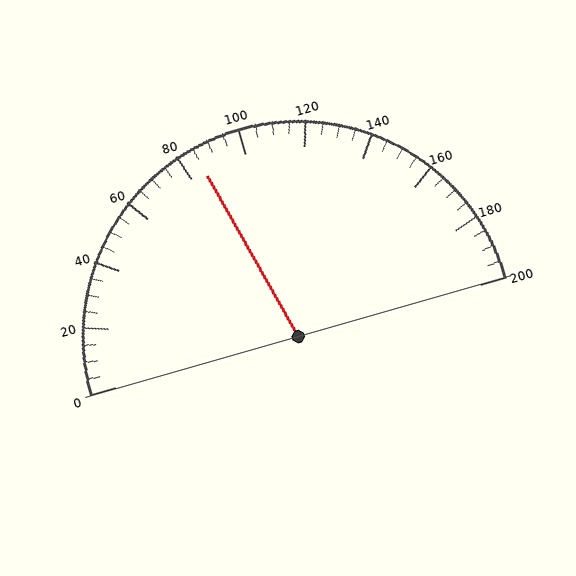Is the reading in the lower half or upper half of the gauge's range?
The reading is in the lower half of the range (0 to 200).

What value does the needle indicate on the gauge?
The needle indicates approximately 85.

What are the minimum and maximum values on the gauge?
The gauge ranges from 0 to 200.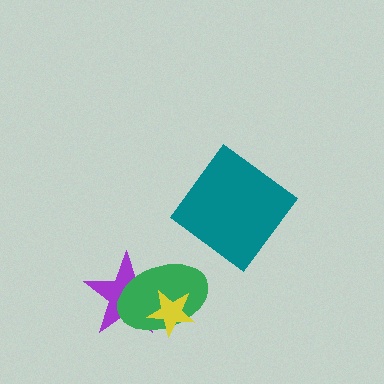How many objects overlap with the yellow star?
2 objects overlap with the yellow star.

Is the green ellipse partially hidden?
Yes, it is partially covered by another shape.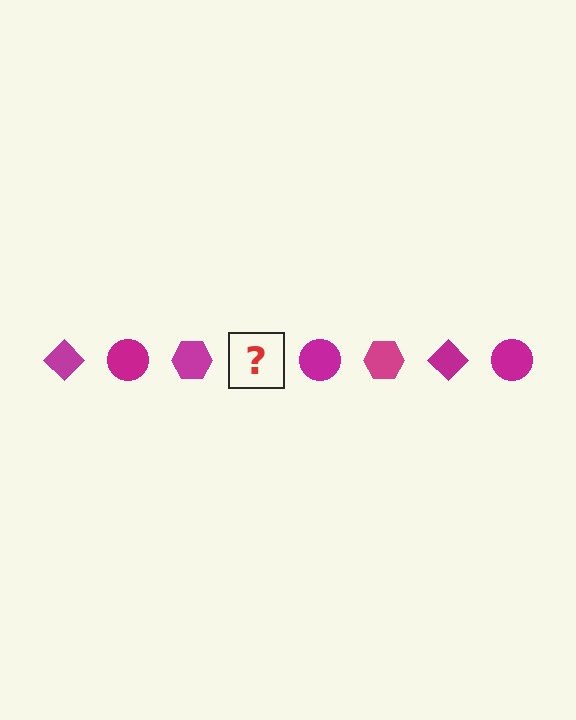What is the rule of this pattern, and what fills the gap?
The rule is that the pattern cycles through diamond, circle, hexagon shapes in magenta. The gap should be filled with a magenta diamond.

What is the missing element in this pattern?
The missing element is a magenta diamond.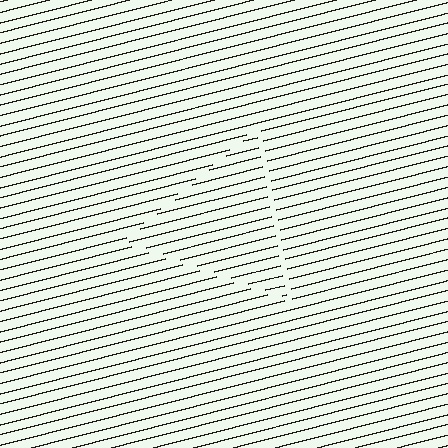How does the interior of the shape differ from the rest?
The interior of the shape contains the same grating, shifted by half a period — the contour is defined by the phase discontinuity where line-ends from the inner and outer gratings abut.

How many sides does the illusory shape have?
3 sides — the line-ends trace a triangle.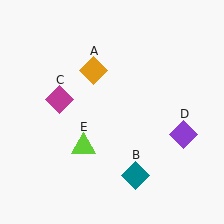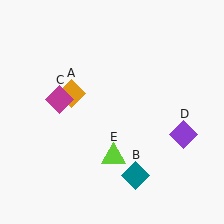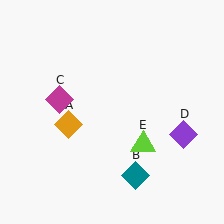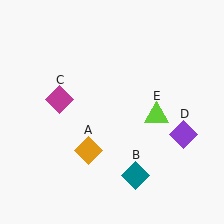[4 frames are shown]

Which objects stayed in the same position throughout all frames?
Teal diamond (object B) and magenta diamond (object C) and purple diamond (object D) remained stationary.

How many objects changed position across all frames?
2 objects changed position: orange diamond (object A), lime triangle (object E).